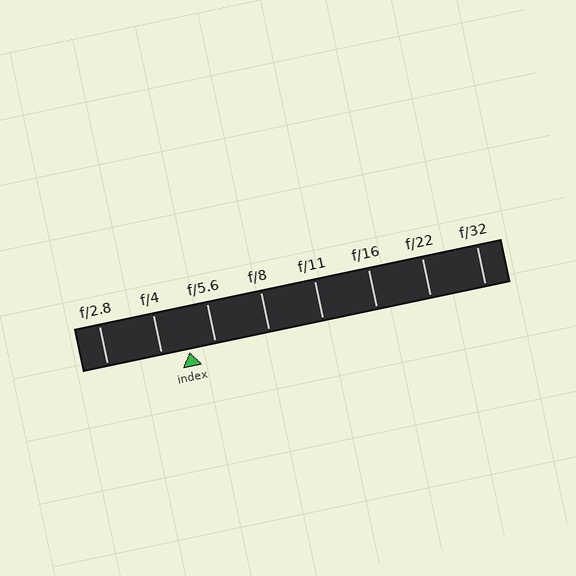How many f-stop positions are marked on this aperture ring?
There are 8 f-stop positions marked.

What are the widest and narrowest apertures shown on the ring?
The widest aperture shown is f/2.8 and the narrowest is f/32.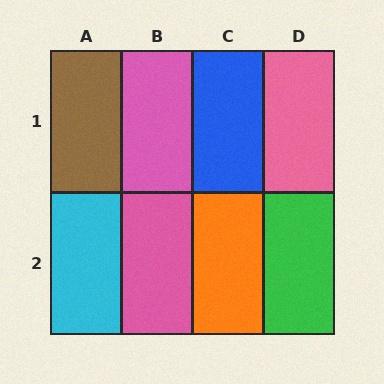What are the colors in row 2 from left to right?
Cyan, pink, orange, green.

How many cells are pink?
3 cells are pink.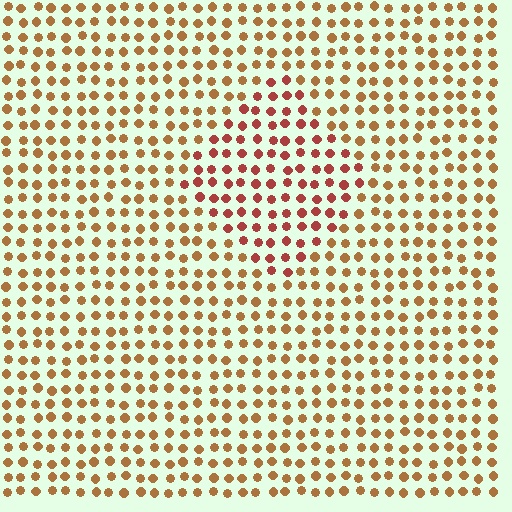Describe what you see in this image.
The image is filled with small brown elements in a uniform arrangement. A diamond-shaped region is visible where the elements are tinted to a slightly different hue, forming a subtle color boundary.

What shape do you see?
I see a diamond.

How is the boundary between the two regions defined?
The boundary is defined purely by a slight shift in hue (about 30 degrees). Spacing, size, and orientation are identical on both sides.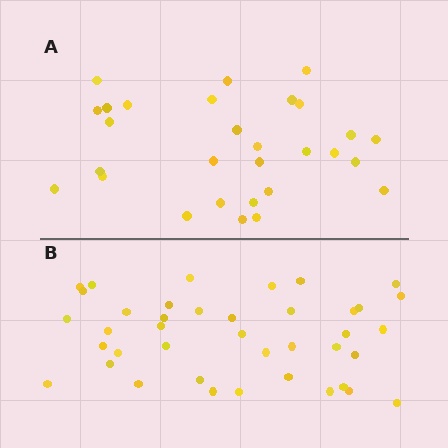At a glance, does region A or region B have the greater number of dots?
Region B (the bottom region) has more dots.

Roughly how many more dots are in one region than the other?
Region B has roughly 12 or so more dots than region A.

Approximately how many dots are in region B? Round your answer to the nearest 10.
About 40 dots.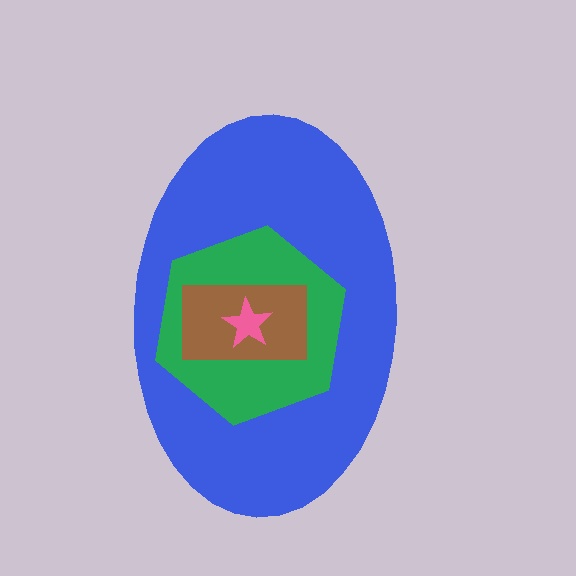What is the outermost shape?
The blue ellipse.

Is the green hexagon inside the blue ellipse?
Yes.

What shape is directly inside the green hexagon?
The brown rectangle.